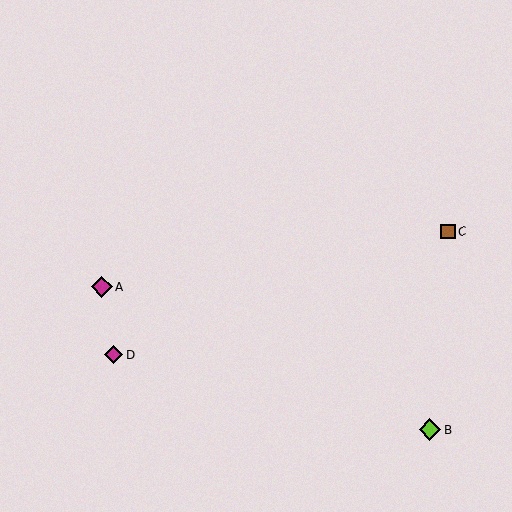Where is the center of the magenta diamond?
The center of the magenta diamond is at (102, 287).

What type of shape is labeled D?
Shape D is a magenta diamond.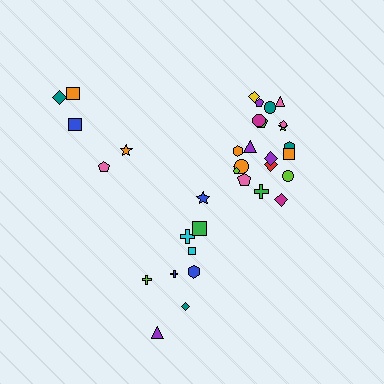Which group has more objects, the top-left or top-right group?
The top-right group.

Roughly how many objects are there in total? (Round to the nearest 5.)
Roughly 35 objects in total.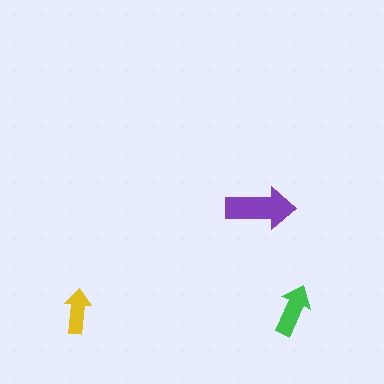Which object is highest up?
The purple arrow is topmost.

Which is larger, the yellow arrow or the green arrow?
The green one.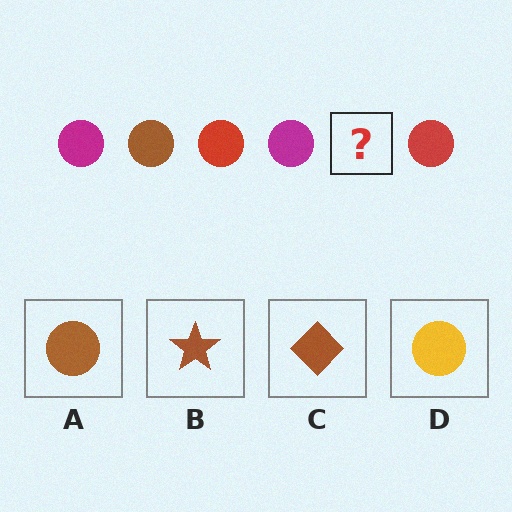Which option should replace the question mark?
Option A.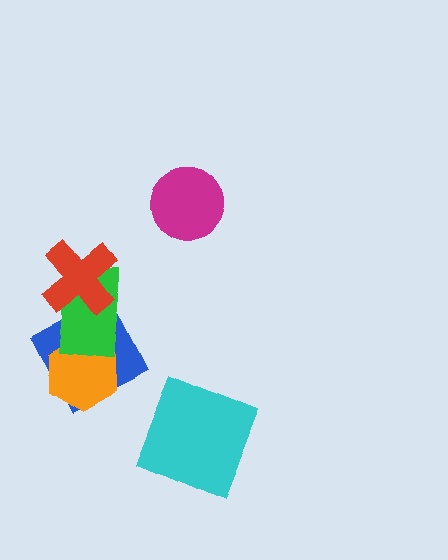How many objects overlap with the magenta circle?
0 objects overlap with the magenta circle.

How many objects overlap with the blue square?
2 objects overlap with the blue square.